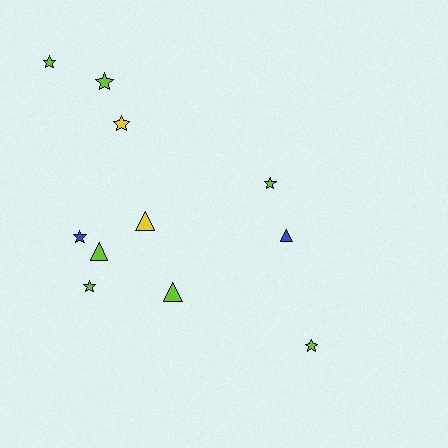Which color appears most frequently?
Lime, with 7 objects.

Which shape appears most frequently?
Star, with 7 objects.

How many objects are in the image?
There are 11 objects.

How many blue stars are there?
There is 1 blue star.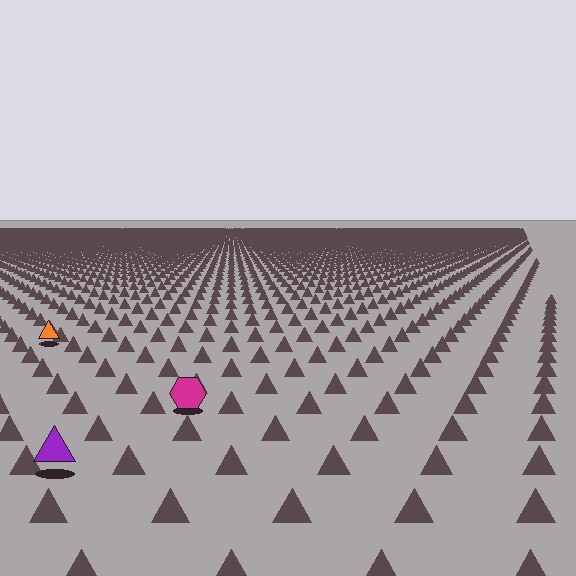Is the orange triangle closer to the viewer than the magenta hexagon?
No. The magenta hexagon is closer — you can tell from the texture gradient: the ground texture is coarser near it.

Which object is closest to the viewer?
The purple triangle is closest. The texture marks near it are larger and more spread out.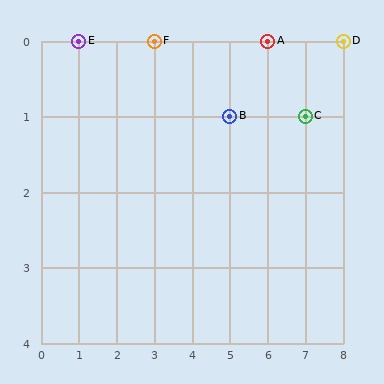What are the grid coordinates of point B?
Point B is at grid coordinates (5, 1).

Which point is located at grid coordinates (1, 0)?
Point E is at (1, 0).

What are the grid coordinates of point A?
Point A is at grid coordinates (6, 0).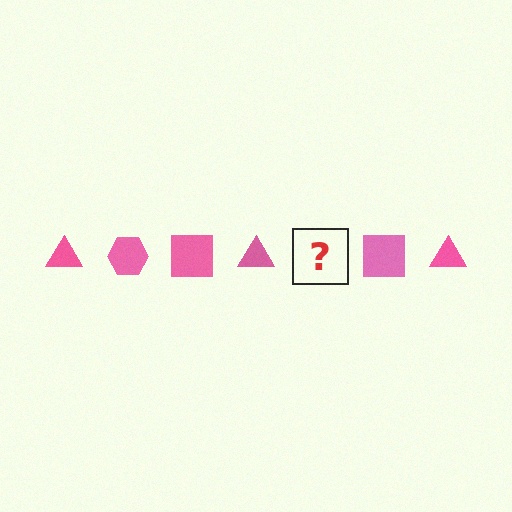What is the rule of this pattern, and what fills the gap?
The rule is that the pattern cycles through triangle, hexagon, square shapes in pink. The gap should be filled with a pink hexagon.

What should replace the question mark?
The question mark should be replaced with a pink hexagon.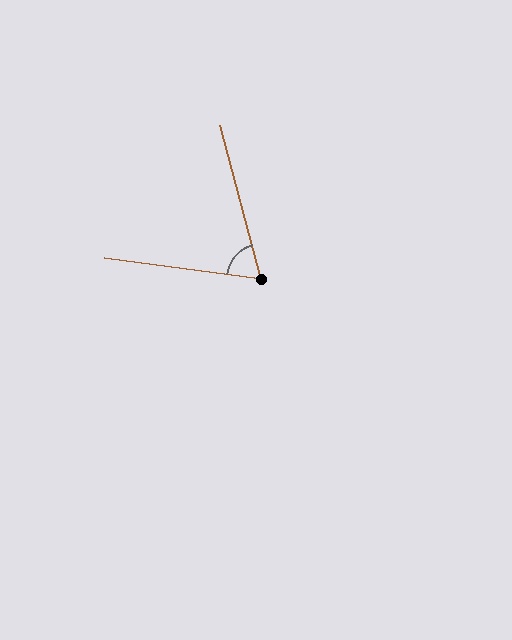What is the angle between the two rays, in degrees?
Approximately 68 degrees.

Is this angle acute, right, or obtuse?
It is acute.